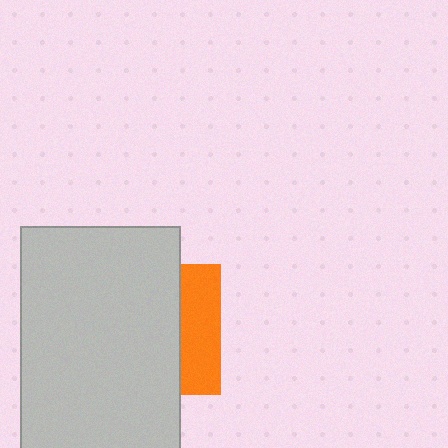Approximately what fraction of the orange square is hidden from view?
Roughly 70% of the orange square is hidden behind the light gray rectangle.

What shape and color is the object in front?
The object in front is a light gray rectangle.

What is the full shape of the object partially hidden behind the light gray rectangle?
The partially hidden object is an orange square.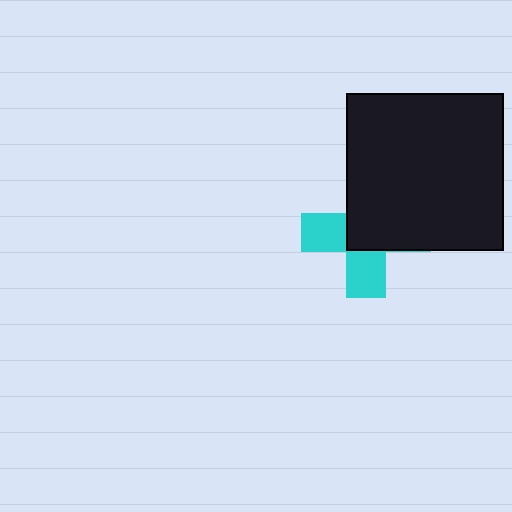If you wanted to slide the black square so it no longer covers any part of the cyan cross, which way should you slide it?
Slide it toward the upper-right — that is the most direct way to separate the two shapes.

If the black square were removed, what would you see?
You would see the complete cyan cross.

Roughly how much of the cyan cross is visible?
A small part of it is visible (roughly 41%).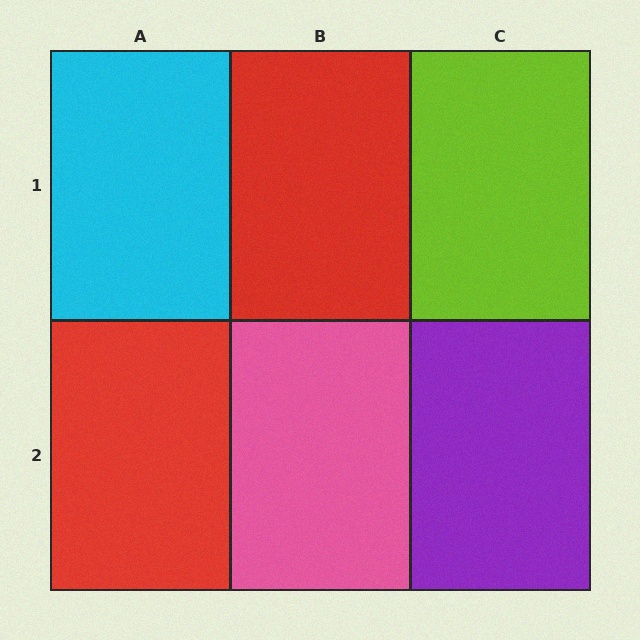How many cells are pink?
1 cell is pink.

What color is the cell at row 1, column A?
Cyan.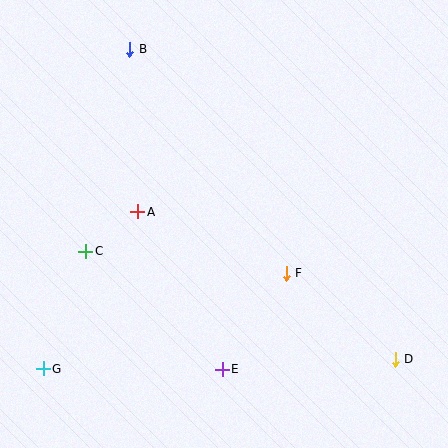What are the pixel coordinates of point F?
Point F is at (286, 273).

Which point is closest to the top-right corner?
Point F is closest to the top-right corner.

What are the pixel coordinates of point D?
Point D is at (395, 359).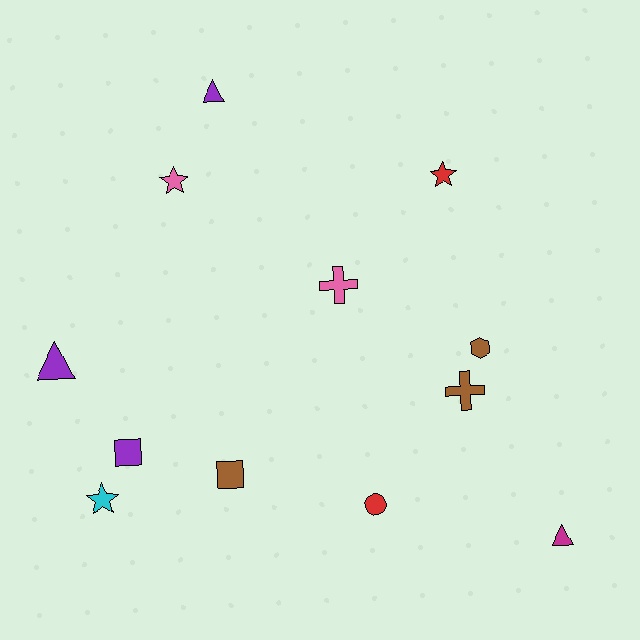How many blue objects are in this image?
There are no blue objects.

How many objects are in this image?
There are 12 objects.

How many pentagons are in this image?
There are no pentagons.